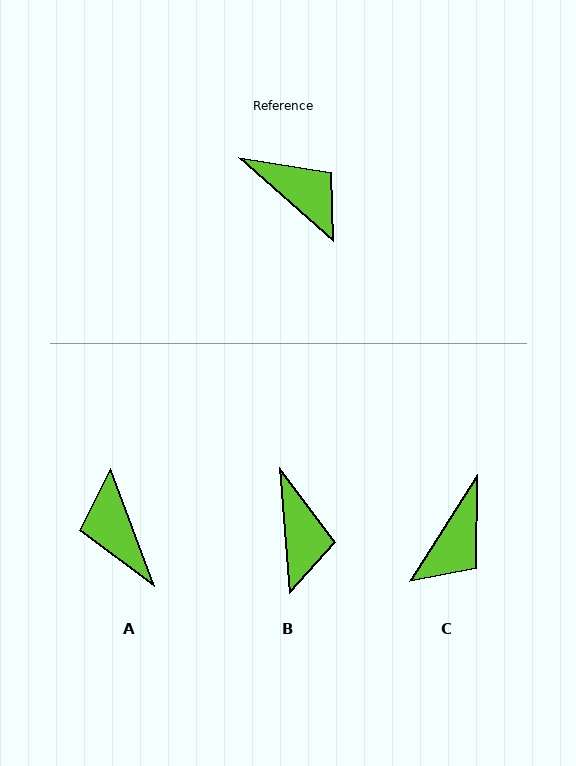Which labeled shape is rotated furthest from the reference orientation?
A, about 152 degrees away.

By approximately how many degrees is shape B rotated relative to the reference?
Approximately 44 degrees clockwise.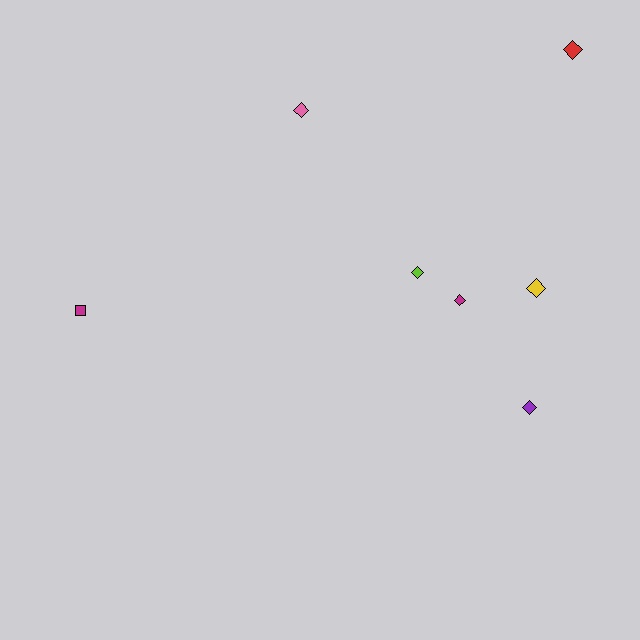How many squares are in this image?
There is 1 square.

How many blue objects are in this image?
There are no blue objects.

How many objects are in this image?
There are 7 objects.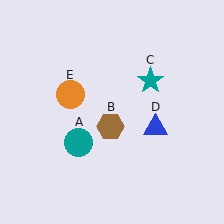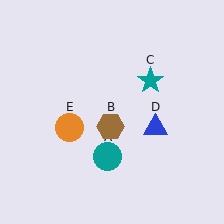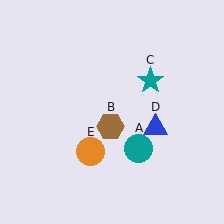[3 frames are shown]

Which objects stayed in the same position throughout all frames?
Brown hexagon (object B) and teal star (object C) and blue triangle (object D) remained stationary.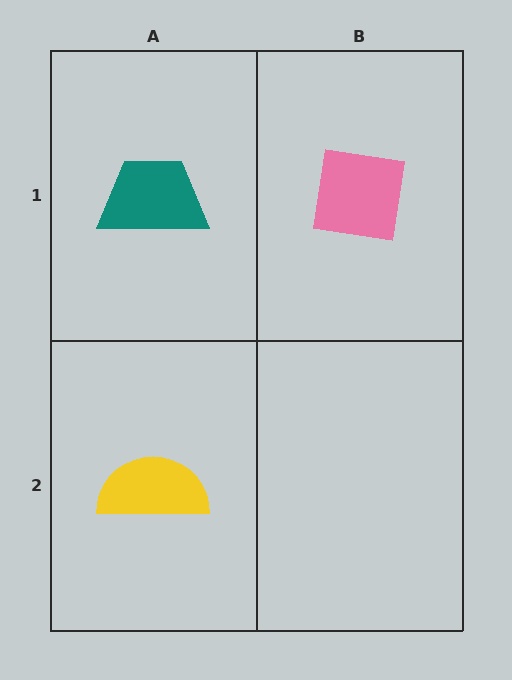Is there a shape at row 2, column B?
No, that cell is empty.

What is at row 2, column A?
A yellow semicircle.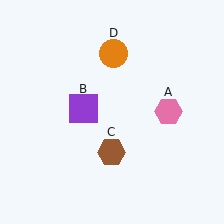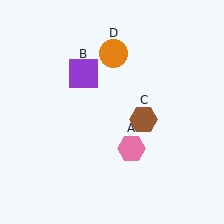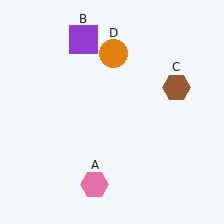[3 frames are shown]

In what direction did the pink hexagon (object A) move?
The pink hexagon (object A) moved down and to the left.